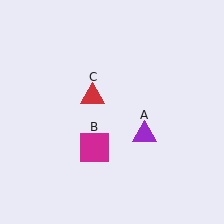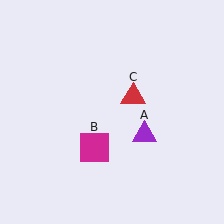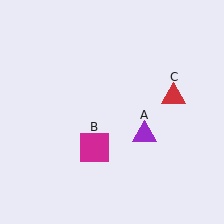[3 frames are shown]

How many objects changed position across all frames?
1 object changed position: red triangle (object C).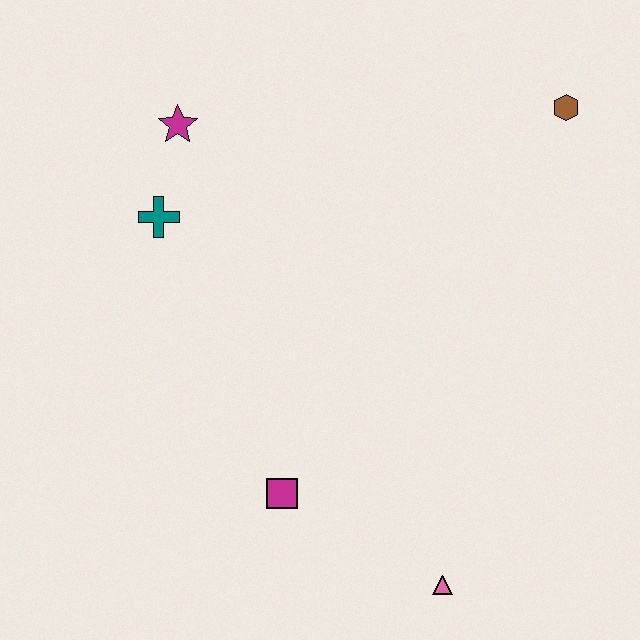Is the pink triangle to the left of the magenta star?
No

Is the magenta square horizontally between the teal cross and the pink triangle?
Yes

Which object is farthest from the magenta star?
The pink triangle is farthest from the magenta star.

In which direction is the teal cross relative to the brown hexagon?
The teal cross is to the left of the brown hexagon.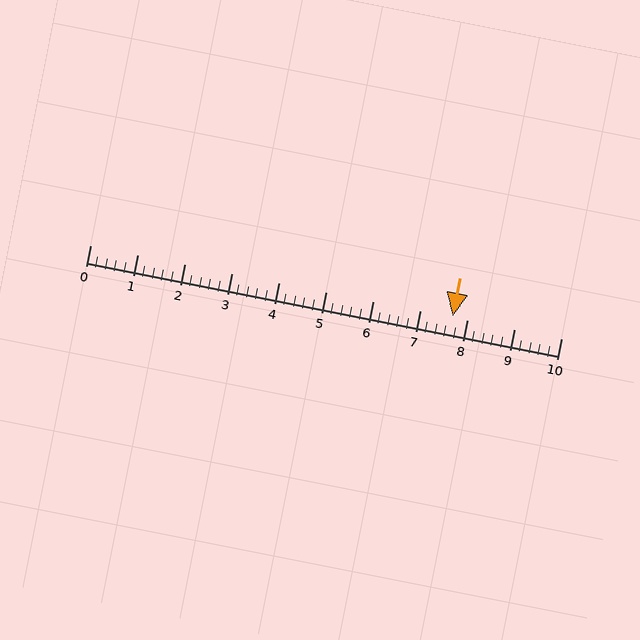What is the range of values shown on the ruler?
The ruler shows values from 0 to 10.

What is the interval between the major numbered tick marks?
The major tick marks are spaced 1 units apart.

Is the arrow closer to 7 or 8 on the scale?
The arrow is closer to 8.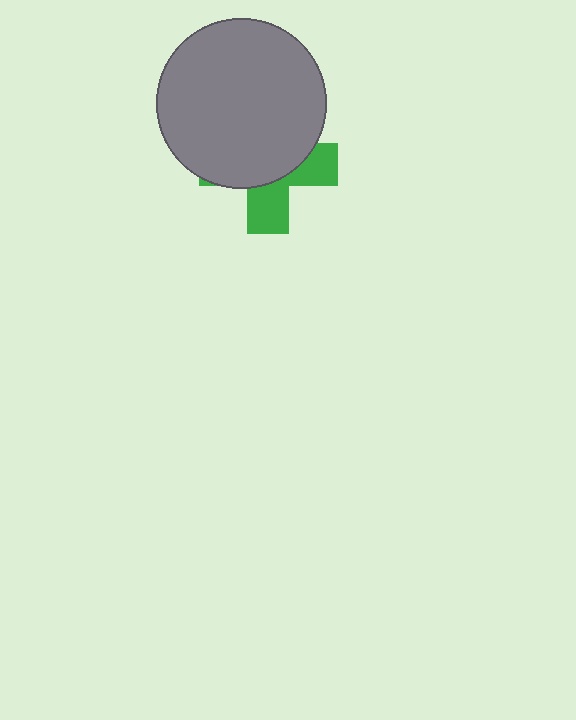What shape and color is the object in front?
The object in front is a gray circle.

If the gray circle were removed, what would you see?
You would see the complete green cross.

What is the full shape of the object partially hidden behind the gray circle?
The partially hidden object is a green cross.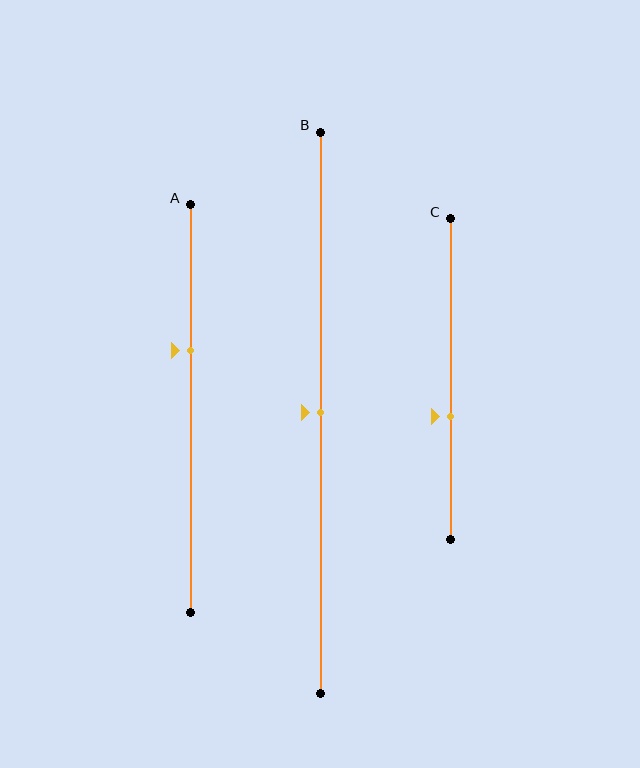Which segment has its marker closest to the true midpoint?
Segment B has its marker closest to the true midpoint.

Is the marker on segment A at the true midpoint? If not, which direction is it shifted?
No, the marker on segment A is shifted upward by about 14% of the segment length.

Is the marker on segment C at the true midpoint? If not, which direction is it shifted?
No, the marker on segment C is shifted downward by about 12% of the segment length.